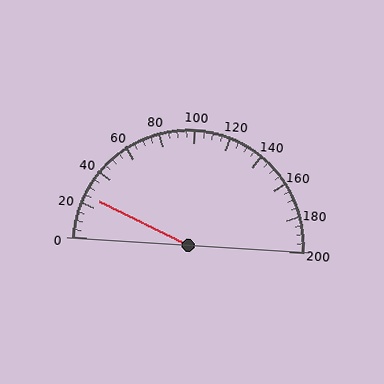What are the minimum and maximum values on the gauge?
The gauge ranges from 0 to 200.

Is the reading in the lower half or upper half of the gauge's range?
The reading is in the lower half of the range (0 to 200).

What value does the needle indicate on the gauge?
The needle indicates approximately 25.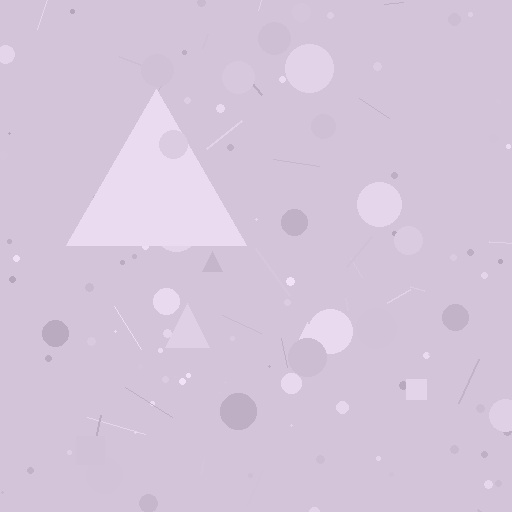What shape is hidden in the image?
A triangle is hidden in the image.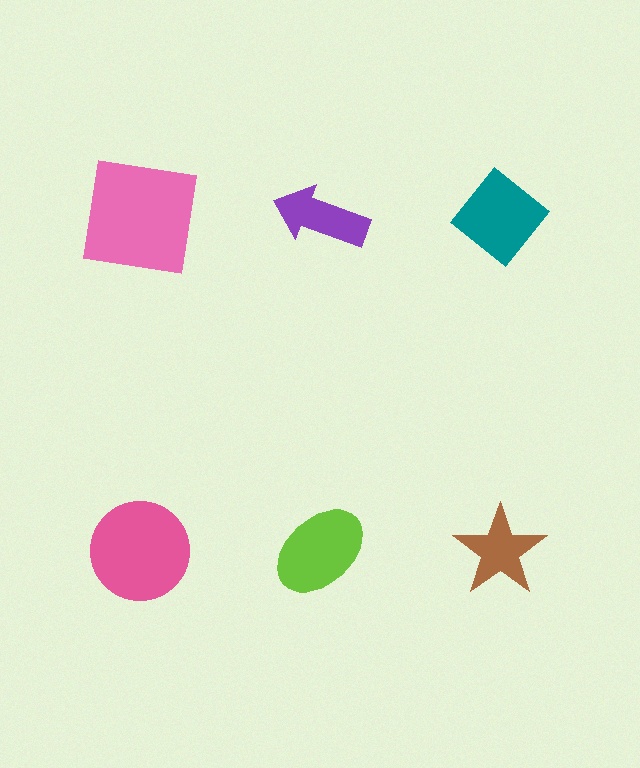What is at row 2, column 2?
A lime ellipse.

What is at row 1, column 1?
A pink square.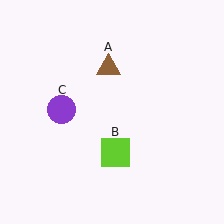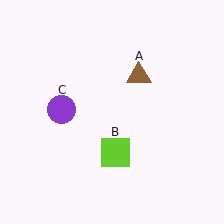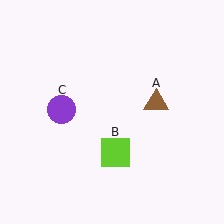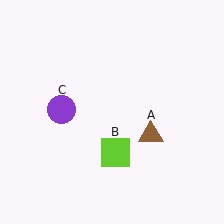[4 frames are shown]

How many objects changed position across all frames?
1 object changed position: brown triangle (object A).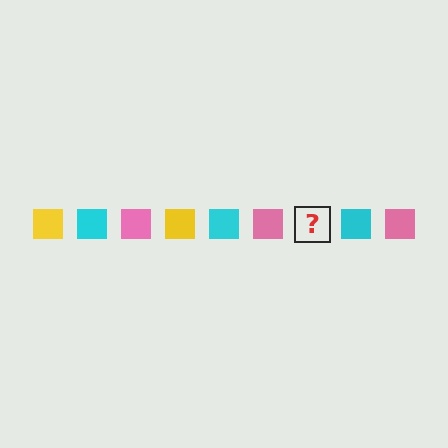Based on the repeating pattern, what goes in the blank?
The blank should be a yellow square.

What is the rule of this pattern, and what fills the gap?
The rule is that the pattern cycles through yellow, cyan, pink squares. The gap should be filled with a yellow square.